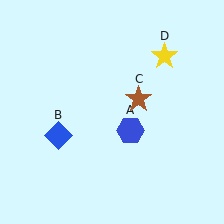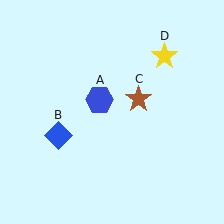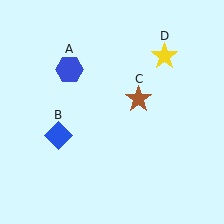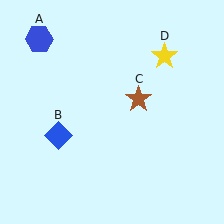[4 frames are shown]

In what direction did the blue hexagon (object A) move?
The blue hexagon (object A) moved up and to the left.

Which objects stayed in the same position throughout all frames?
Blue diamond (object B) and brown star (object C) and yellow star (object D) remained stationary.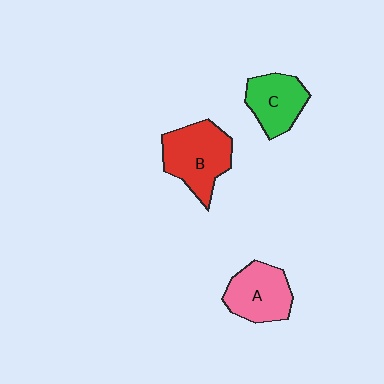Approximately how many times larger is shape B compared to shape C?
Approximately 1.3 times.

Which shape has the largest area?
Shape B (red).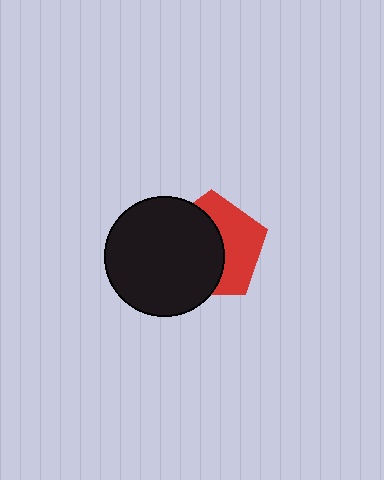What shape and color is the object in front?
The object in front is a black circle.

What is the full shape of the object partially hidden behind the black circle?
The partially hidden object is a red pentagon.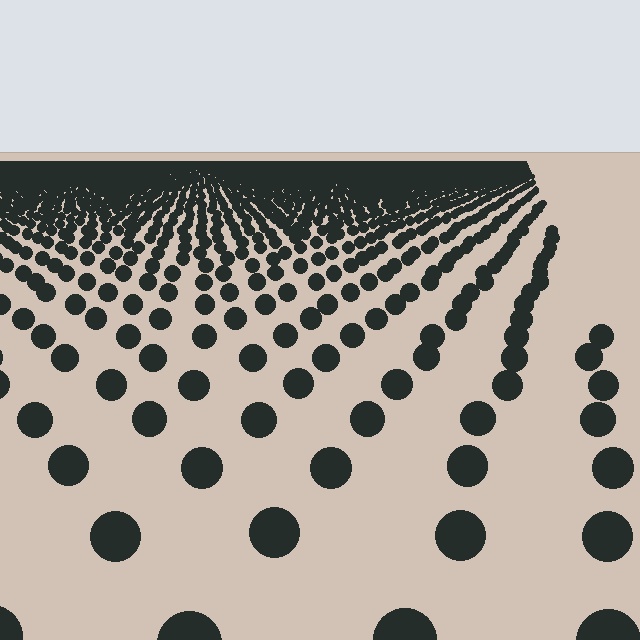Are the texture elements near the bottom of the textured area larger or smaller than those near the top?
Larger. Near the bottom, elements are closer to the viewer and appear at a bigger on-screen size.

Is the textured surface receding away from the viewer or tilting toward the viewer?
The surface is receding away from the viewer. Texture elements get smaller and denser toward the top.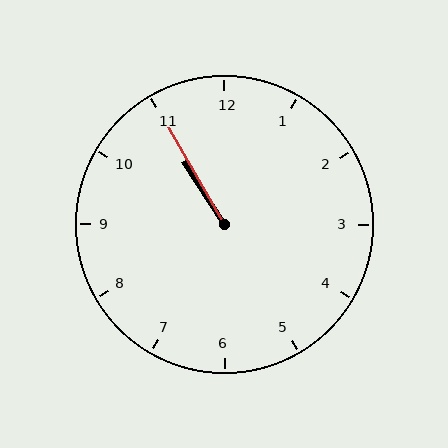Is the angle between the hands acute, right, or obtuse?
It is acute.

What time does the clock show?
10:55.